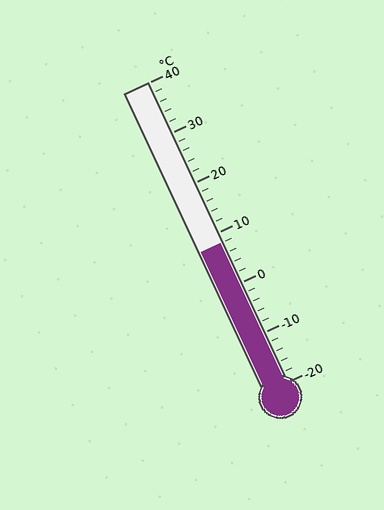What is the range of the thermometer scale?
The thermometer scale ranges from -20°C to 40°C.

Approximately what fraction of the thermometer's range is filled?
The thermometer is filled to approximately 45% of its range.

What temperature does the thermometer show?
The thermometer shows approximately 8°C.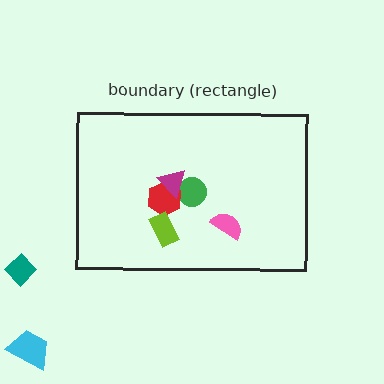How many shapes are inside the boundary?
5 inside, 2 outside.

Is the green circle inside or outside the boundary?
Inside.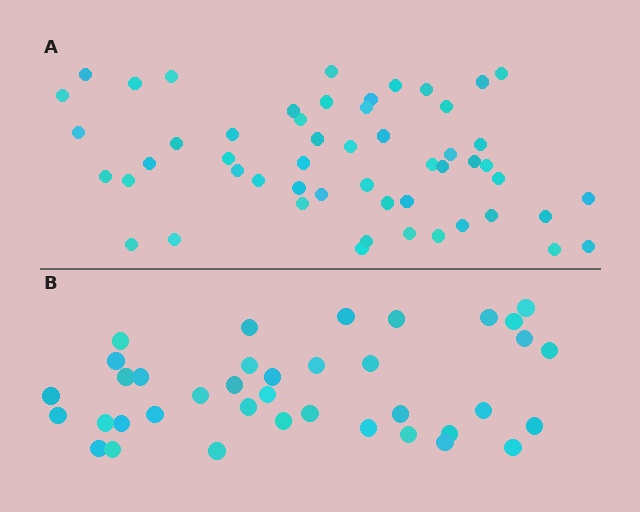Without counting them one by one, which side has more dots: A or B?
Region A (the top region) has more dots.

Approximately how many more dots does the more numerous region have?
Region A has approximately 15 more dots than region B.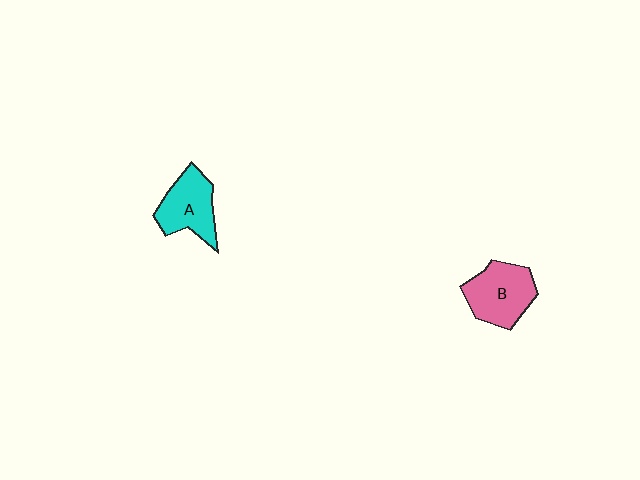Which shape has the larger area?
Shape B (pink).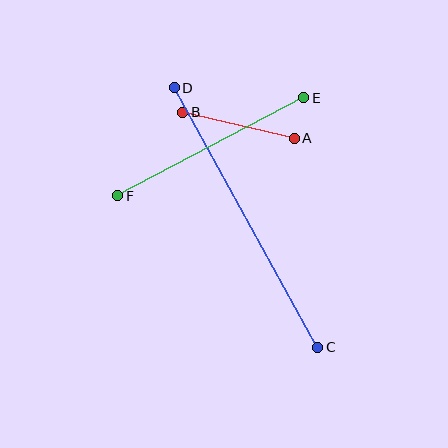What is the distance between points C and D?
The distance is approximately 297 pixels.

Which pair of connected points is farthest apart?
Points C and D are farthest apart.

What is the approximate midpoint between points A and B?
The midpoint is at approximately (238, 125) pixels.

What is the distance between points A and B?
The distance is approximately 115 pixels.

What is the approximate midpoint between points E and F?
The midpoint is at approximately (211, 147) pixels.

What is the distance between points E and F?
The distance is approximately 211 pixels.